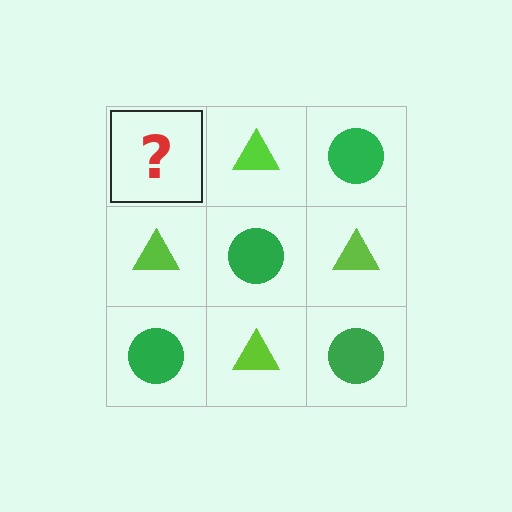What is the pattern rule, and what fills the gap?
The rule is that it alternates green circle and lime triangle in a checkerboard pattern. The gap should be filled with a green circle.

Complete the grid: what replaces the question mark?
The question mark should be replaced with a green circle.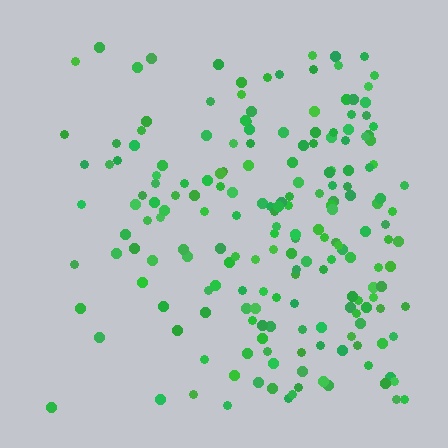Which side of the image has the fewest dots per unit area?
The left.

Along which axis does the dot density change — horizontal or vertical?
Horizontal.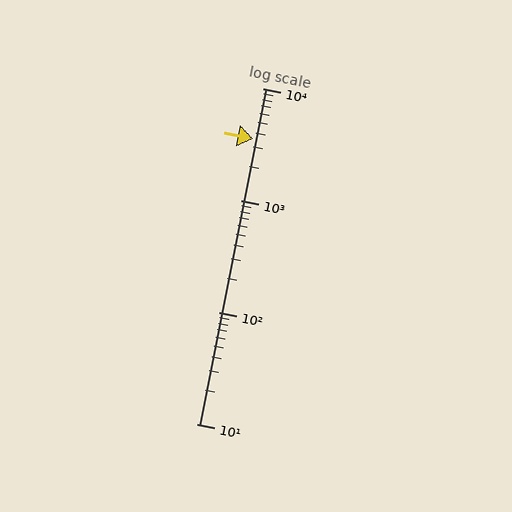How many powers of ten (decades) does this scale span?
The scale spans 3 decades, from 10 to 10000.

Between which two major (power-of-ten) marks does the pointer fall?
The pointer is between 1000 and 10000.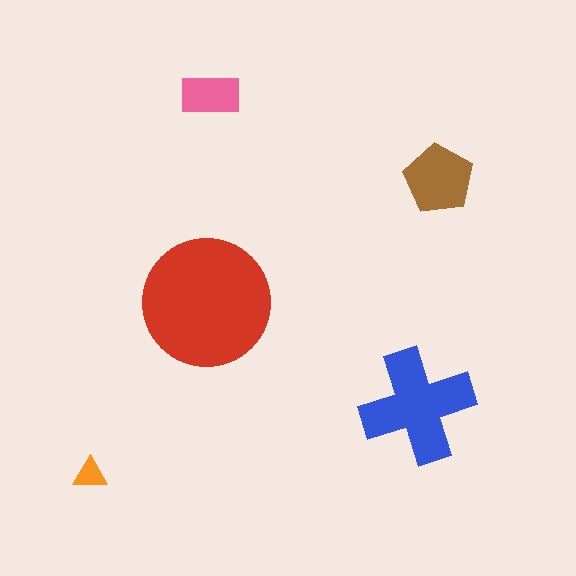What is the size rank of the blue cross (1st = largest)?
2nd.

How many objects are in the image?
There are 5 objects in the image.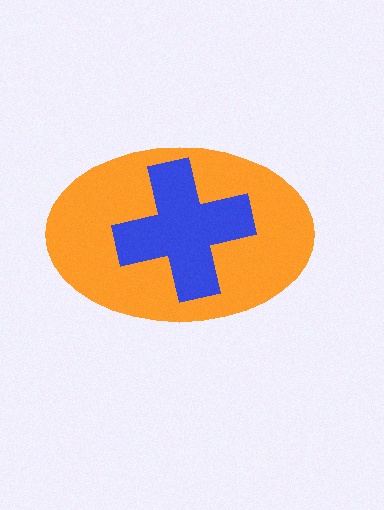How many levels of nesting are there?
2.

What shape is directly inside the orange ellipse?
The blue cross.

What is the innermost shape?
The blue cross.